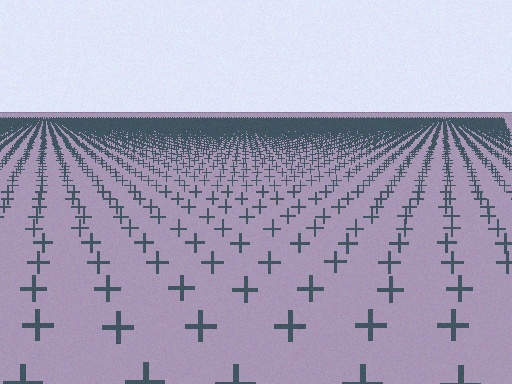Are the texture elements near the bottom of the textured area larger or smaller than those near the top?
Larger. Near the bottom, elements are closer to the viewer and appear at a bigger on-screen size.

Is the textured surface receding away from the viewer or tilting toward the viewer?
The surface is receding away from the viewer. Texture elements get smaller and denser toward the top.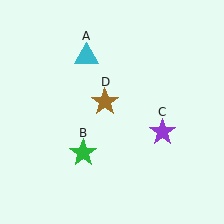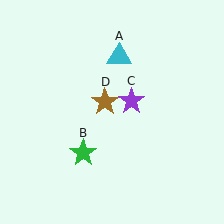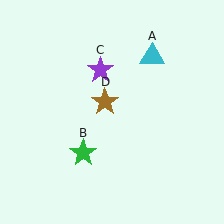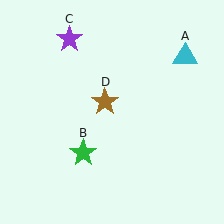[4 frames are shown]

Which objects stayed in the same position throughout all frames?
Green star (object B) and brown star (object D) remained stationary.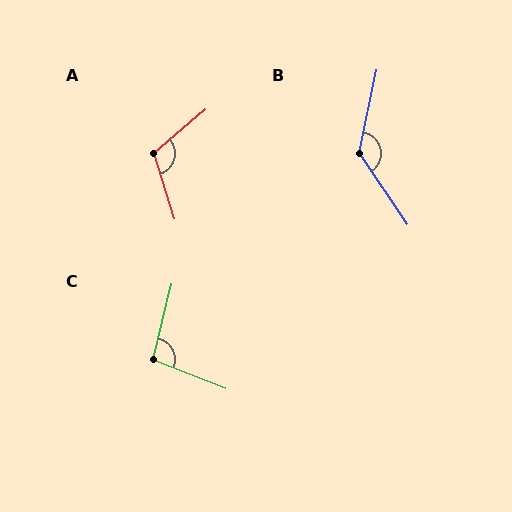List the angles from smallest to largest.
C (98°), A (113°), B (134°).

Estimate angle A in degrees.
Approximately 113 degrees.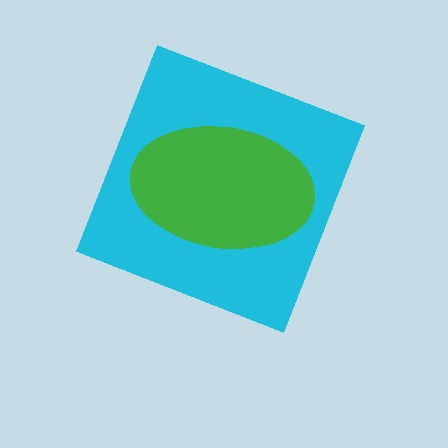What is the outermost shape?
The cyan diamond.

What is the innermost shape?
The green ellipse.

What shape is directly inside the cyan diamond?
The green ellipse.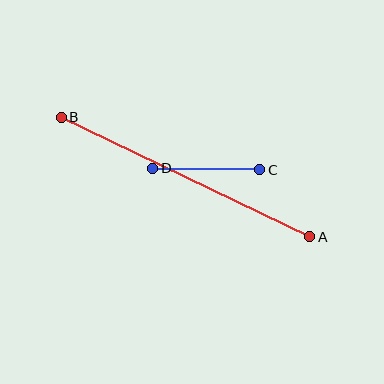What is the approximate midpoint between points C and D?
The midpoint is at approximately (206, 169) pixels.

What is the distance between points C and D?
The distance is approximately 107 pixels.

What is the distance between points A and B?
The distance is approximately 276 pixels.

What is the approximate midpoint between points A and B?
The midpoint is at approximately (185, 177) pixels.